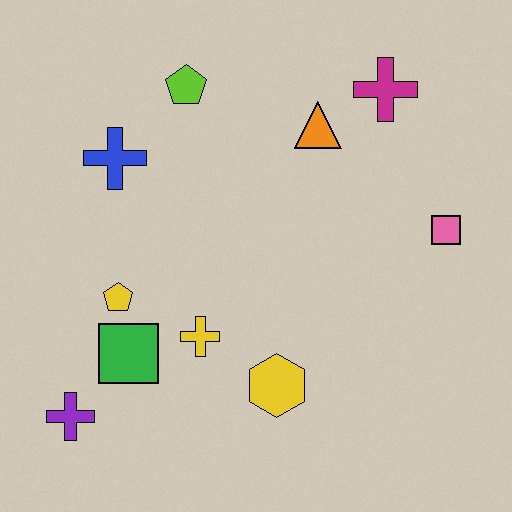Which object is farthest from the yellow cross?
The magenta cross is farthest from the yellow cross.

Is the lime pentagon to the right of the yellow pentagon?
Yes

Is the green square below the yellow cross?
Yes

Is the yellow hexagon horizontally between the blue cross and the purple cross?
No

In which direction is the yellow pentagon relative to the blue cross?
The yellow pentagon is below the blue cross.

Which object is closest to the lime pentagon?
The blue cross is closest to the lime pentagon.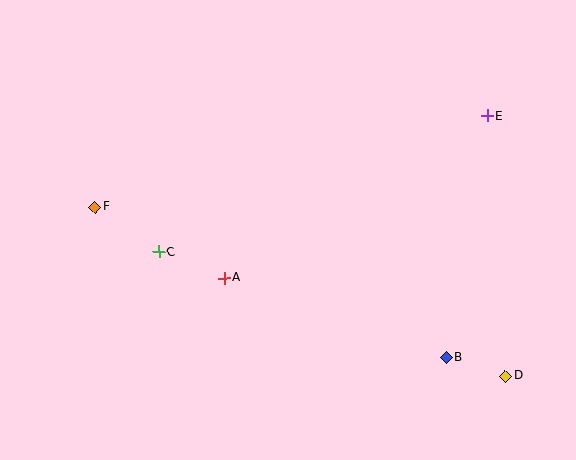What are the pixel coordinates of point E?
Point E is at (488, 116).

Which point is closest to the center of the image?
Point A at (224, 278) is closest to the center.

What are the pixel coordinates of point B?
Point B is at (446, 358).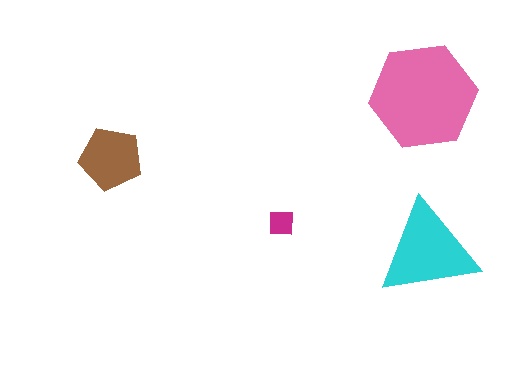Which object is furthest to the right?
The cyan triangle is rightmost.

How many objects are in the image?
There are 4 objects in the image.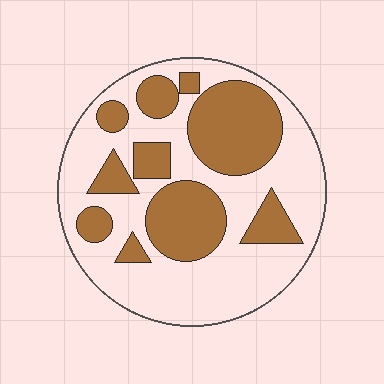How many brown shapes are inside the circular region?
10.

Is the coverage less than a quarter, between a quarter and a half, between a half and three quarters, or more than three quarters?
Between a quarter and a half.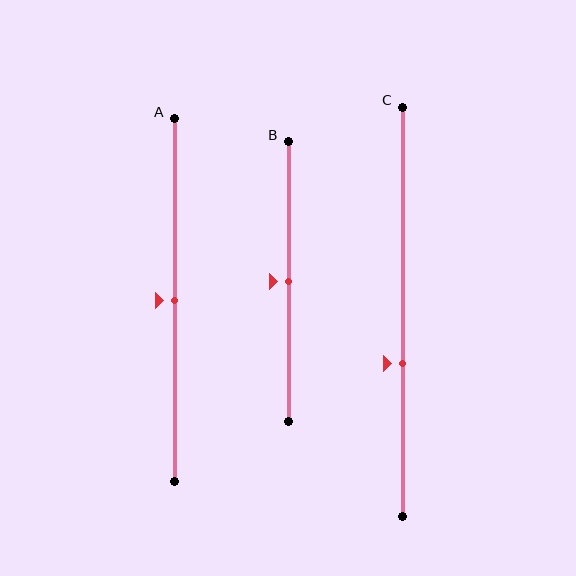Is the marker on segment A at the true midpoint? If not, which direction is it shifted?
Yes, the marker on segment A is at the true midpoint.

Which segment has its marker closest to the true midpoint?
Segment A has its marker closest to the true midpoint.